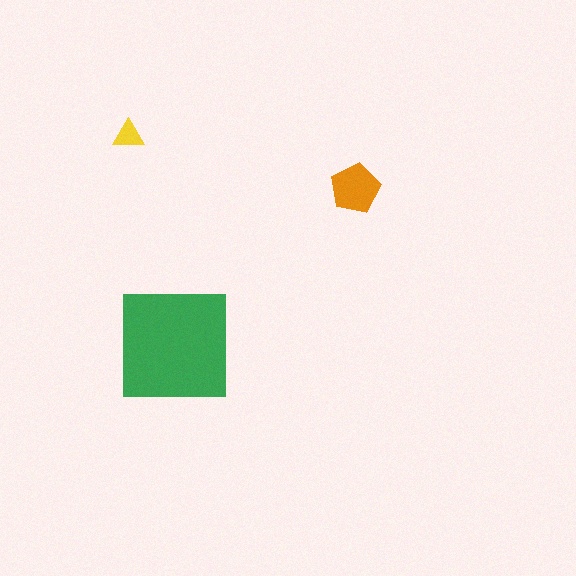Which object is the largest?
The green square.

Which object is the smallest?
The yellow triangle.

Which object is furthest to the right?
The orange pentagon is rightmost.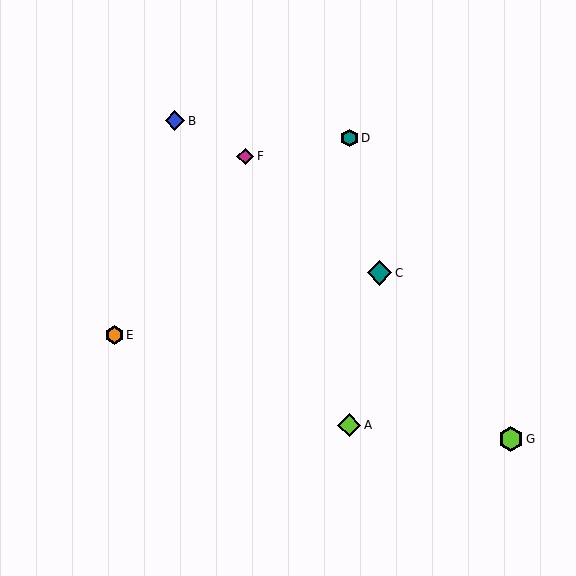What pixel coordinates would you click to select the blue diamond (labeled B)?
Click at (175, 121) to select the blue diamond B.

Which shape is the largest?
The lime hexagon (labeled G) is the largest.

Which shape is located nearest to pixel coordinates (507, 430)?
The lime hexagon (labeled G) at (511, 439) is nearest to that location.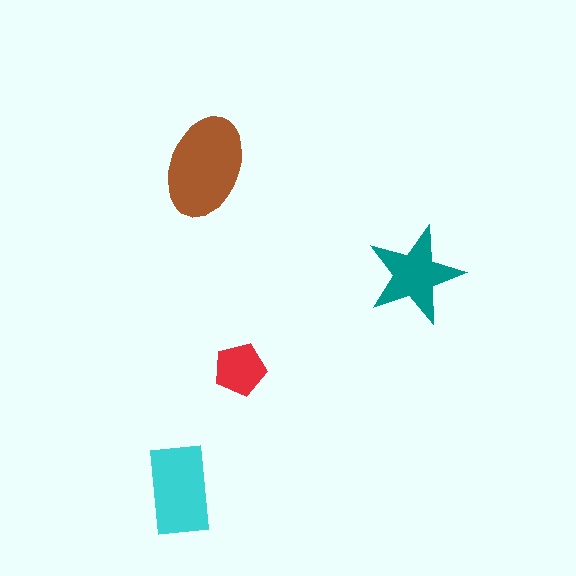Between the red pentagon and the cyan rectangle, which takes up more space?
The cyan rectangle.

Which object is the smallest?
The red pentagon.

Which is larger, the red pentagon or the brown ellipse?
The brown ellipse.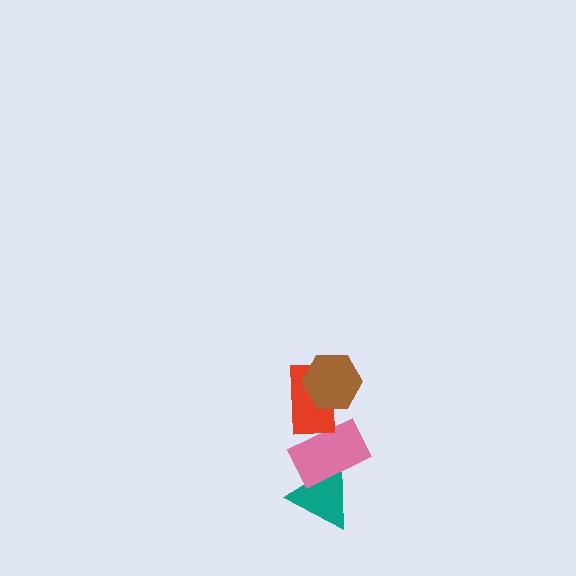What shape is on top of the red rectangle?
The brown hexagon is on top of the red rectangle.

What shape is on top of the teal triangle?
The pink rectangle is on top of the teal triangle.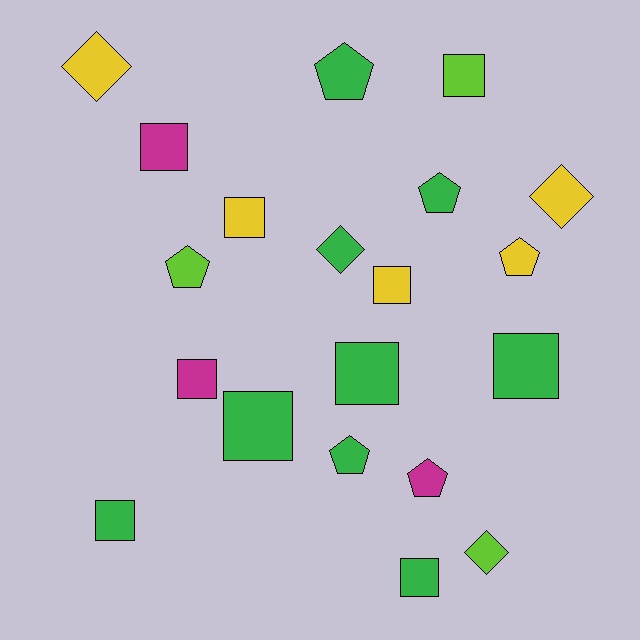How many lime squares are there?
There is 1 lime square.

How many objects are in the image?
There are 20 objects.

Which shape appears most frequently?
Square, with 10 objects.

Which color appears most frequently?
Green, with 9 objects.